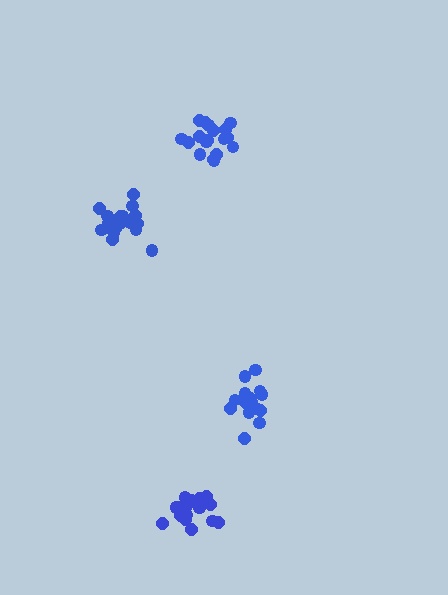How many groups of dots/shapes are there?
There are 4 groups.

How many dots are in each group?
Group 1: 15 dots, Group 2: 20 dots, Group 3: 19 dots, Group 4: 18 dots (72 total).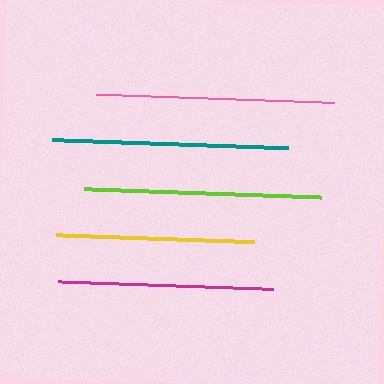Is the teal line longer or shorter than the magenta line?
The teal line is longer than the magenta line.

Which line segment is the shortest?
The yellow line is the shortest at approximately 199 pixels.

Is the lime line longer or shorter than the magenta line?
The lime line is longer than the magenta line.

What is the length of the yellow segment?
The yellow segment is approximately 199 pixels long.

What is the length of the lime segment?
The lime segment is approximately 237 pixels long.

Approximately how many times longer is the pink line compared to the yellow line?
The pink line is approximately 1.2 times the length of the yellow line.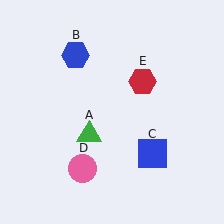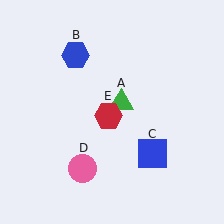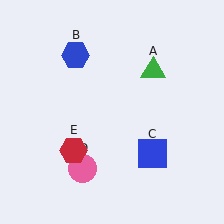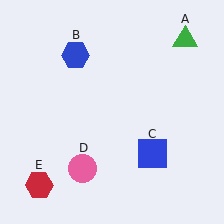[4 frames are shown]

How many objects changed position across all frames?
2 objects changed position: green triangle (object A), red hexagon (object E).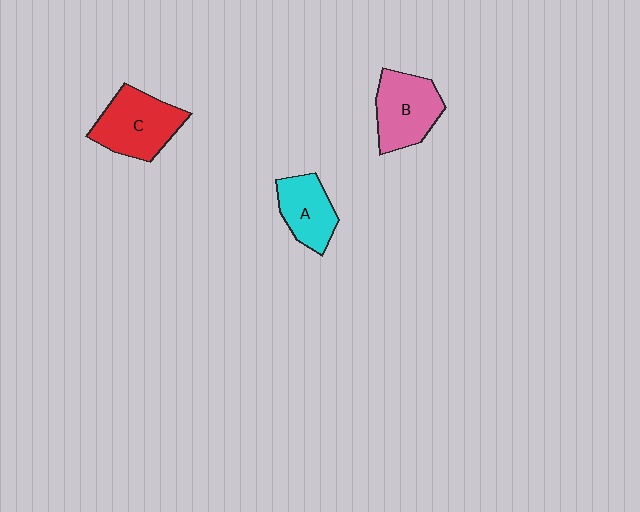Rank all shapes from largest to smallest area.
From largest to smallest: C (red), B (pink), A (cyan).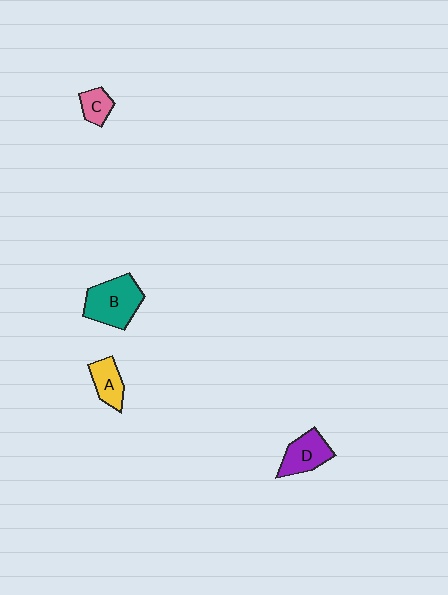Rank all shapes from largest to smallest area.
From largest to smallest: B (teal), D (purple), A (yellow), C (pink).